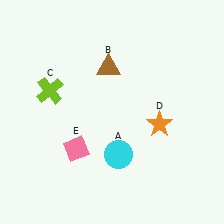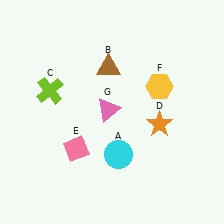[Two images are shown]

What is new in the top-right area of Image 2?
A yellow hexagon (F) was added in the top-right area of Image 2.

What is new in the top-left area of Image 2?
A pink triangle (G) was added in the top-left area of Image 2.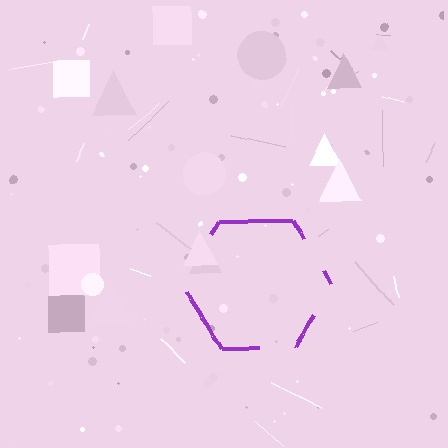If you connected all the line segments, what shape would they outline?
They would outline a hexagon.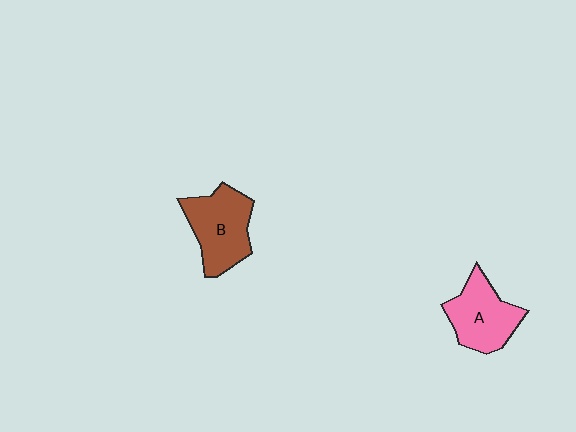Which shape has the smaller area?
Shape A (pink).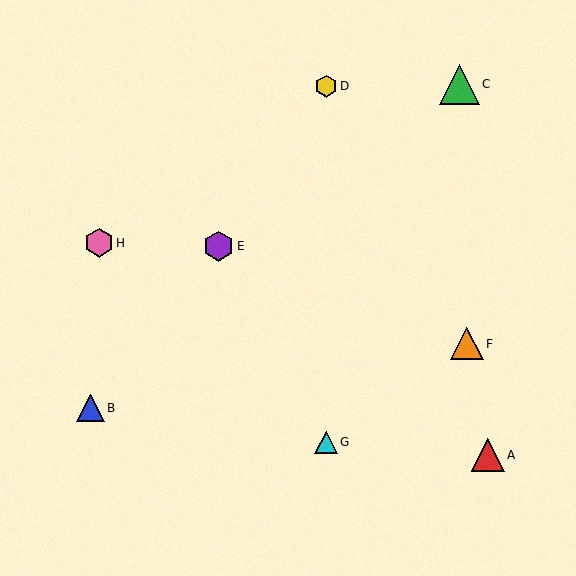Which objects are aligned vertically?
Objects D, G are aligned vertically.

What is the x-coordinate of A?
Object A is at x≈488.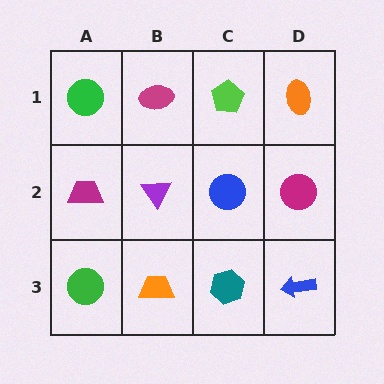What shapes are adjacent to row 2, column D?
An orange ellipse (row 1, column D), a blue arrow (row 3, column D), a blue circle (row 2, column C).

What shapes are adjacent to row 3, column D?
A magenta circle (row 2, column D), a teal hexagon (row 3, column C).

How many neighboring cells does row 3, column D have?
2.